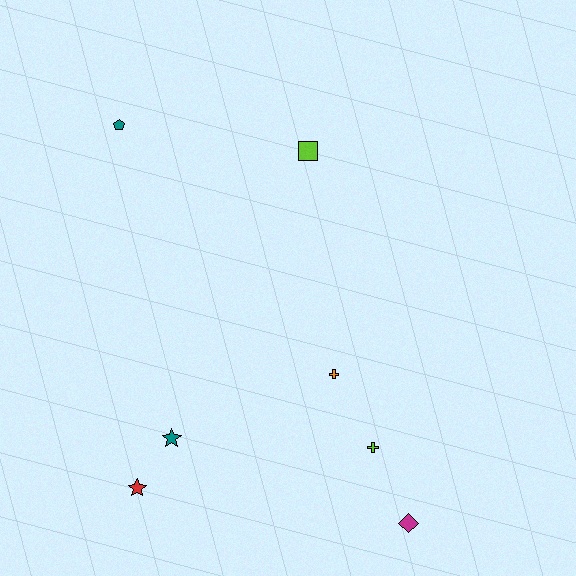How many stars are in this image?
There are 2 stars.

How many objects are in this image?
There are 7 objects.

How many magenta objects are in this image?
There is 1 magenta object.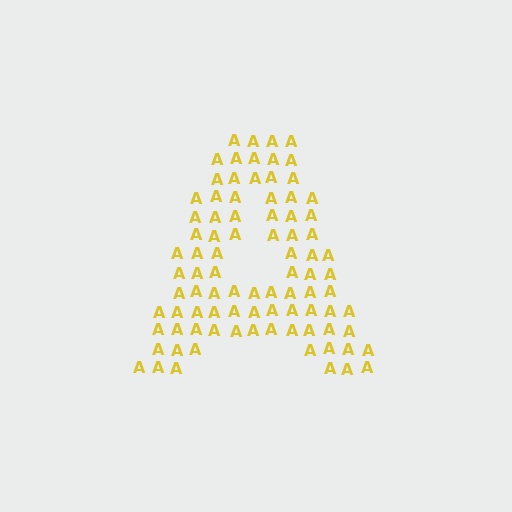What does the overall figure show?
The overall figure shows the letter A.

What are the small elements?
The small elements are letter A's.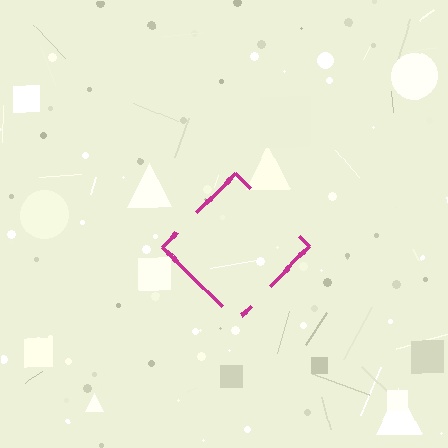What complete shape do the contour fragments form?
The contour fragments form a diamond.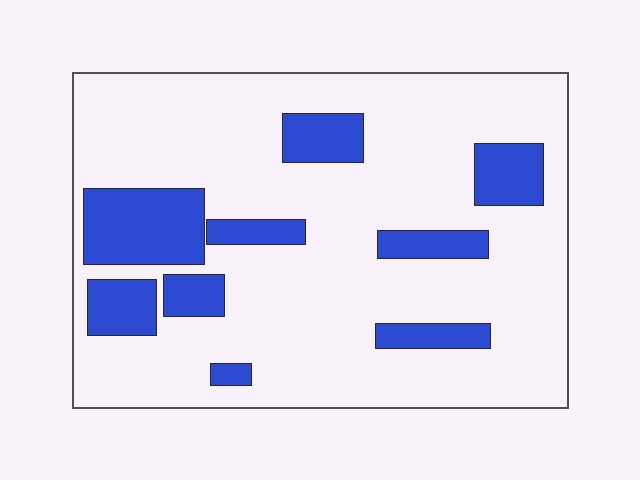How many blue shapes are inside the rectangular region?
9.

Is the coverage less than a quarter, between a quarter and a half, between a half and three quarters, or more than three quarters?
Less than a quarter.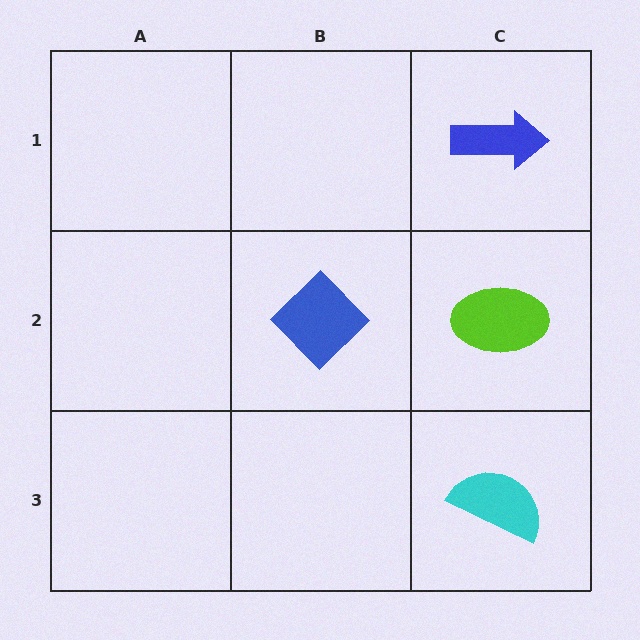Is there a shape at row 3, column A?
No, that cell is empty.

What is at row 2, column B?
A blue diamond.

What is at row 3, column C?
A cyan semicircle.